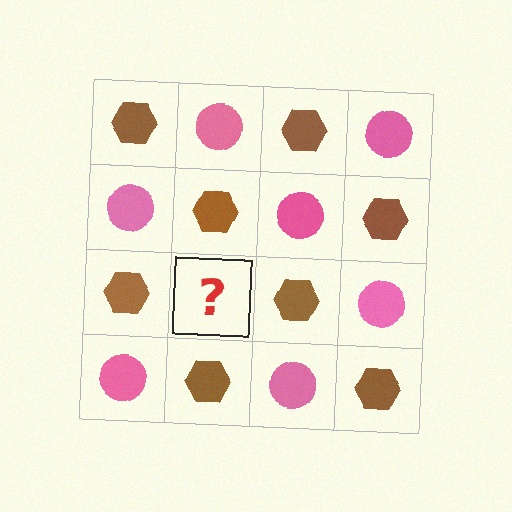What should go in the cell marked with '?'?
The missing cell should contain a pink circle.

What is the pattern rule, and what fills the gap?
The rule is that it alternates brown hexagon and pink circle in a checkerboard pattern. The gap should be filled with a pink circle.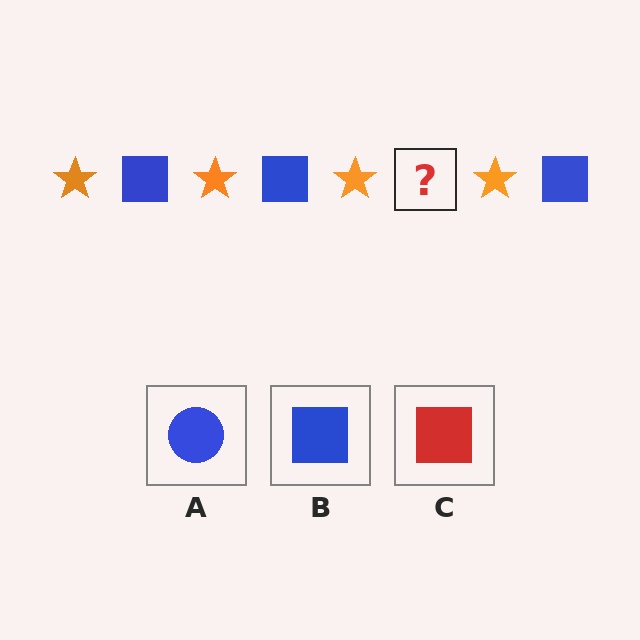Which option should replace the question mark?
Option B.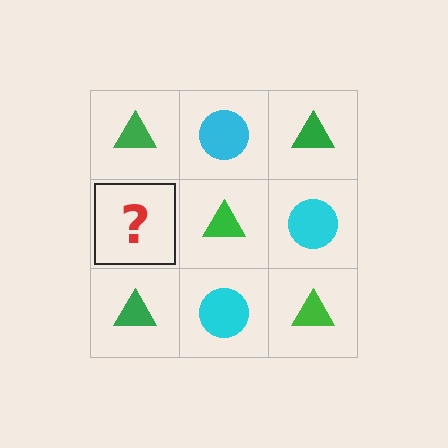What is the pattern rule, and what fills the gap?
The rule is that it alternates green triangle and cyan circle in a checkerboard pattern. The gap should be filled with a cyan circle.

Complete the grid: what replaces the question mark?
The question mark should be replaced with a cyan circle.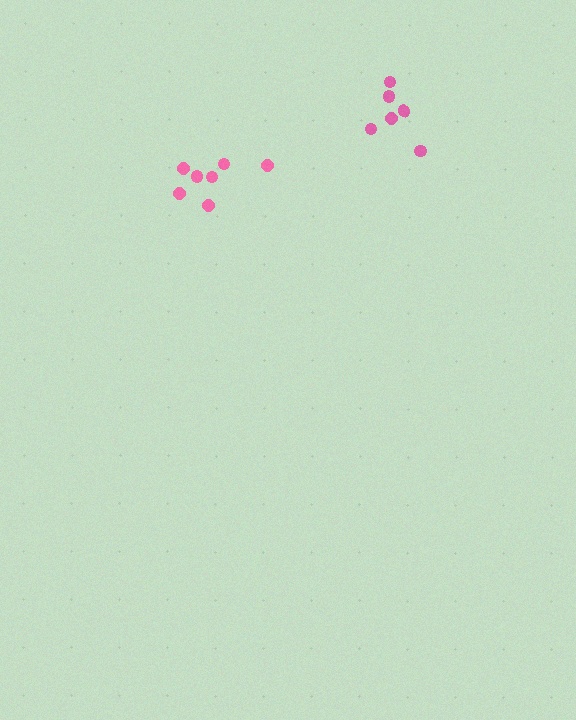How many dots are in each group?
Group 1: 6 dots, Group 2: 7 dots (13 total).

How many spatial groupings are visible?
There are 2 spatial groupings.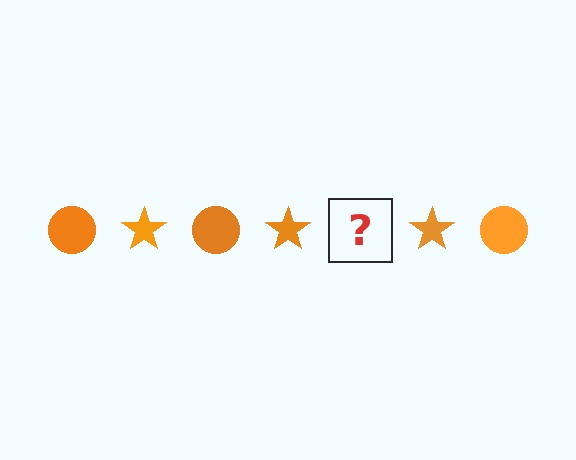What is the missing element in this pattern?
The missing element is an orange circle.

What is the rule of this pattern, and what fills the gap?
The rule is that the pattern cycles through circle, star shapes in orange. The gap should be filled with an orange circle.